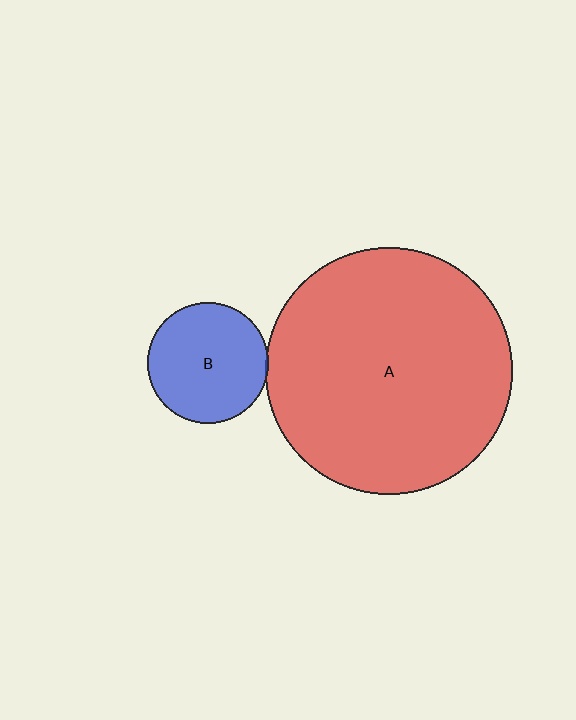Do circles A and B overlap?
Yes.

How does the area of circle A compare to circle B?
Approximately 4.2 times.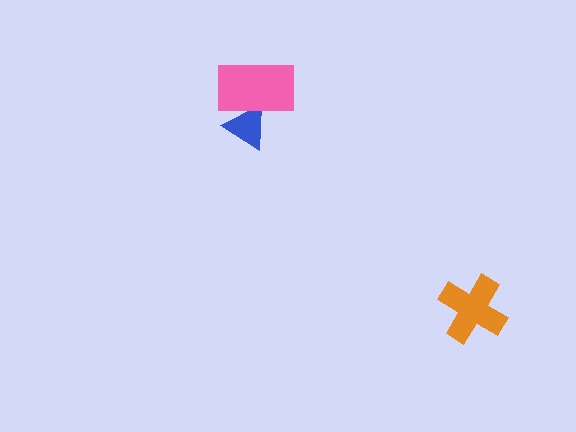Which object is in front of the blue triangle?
The pink rectangle is in front of the blue triangle.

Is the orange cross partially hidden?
No, no other shape covers it.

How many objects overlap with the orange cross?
0 objects overlap with the orange cross.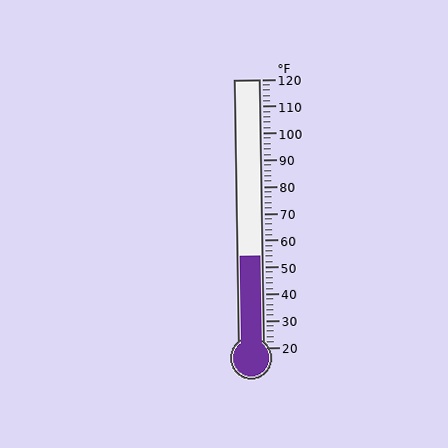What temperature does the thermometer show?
The thermometer shows approximately 54°F.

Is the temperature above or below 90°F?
The temperature is below 90°F.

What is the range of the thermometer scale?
The thermometer scale ranges from 20°F to 120°F.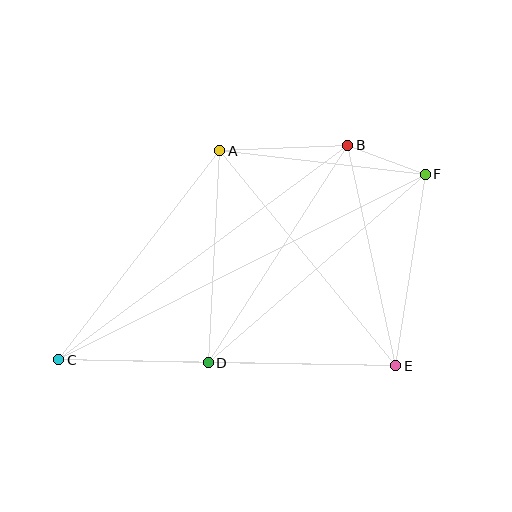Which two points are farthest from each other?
Points C and F are farthest from each other.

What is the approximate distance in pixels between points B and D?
The distance between B and D is approximately 259 pixels.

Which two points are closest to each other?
Points B and F are closest to each other.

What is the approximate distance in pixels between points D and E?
The distance between D and E is approximately 188 pixels.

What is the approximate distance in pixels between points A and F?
The distance between A and F is approximately 207 pixels.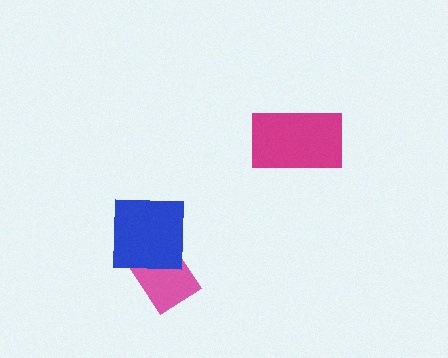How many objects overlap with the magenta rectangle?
0 objects overlap with the magenta rectangle.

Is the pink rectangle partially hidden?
Yes, it is partially covered by another shape.